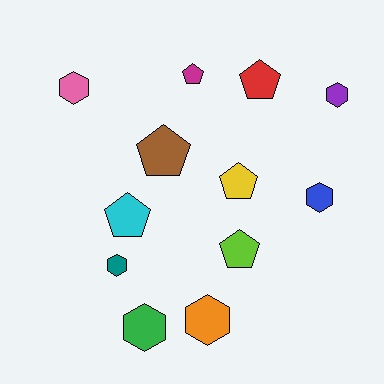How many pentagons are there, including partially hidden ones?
There are 6 pentagons.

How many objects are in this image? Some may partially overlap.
There are 12 objects.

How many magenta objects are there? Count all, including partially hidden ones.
There is 1 magenta object.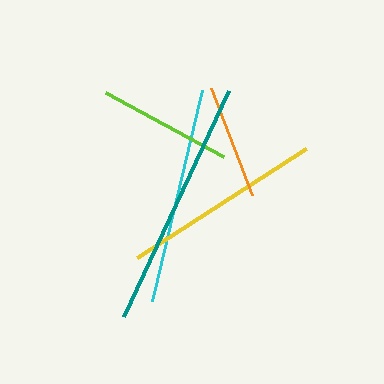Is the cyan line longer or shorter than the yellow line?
The cyan line is longer than the yellow line.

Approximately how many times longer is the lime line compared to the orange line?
The lime line is approximately 1.2 times the length of the orange line.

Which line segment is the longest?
The teal line is the longest at approximately 249 pixels.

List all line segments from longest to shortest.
From longest to shortest: teal, cyan, yellow, lime, orange.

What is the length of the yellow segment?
The yellow segment is approximately 201 pixels long.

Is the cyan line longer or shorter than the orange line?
The cyan line is longer than the orange line.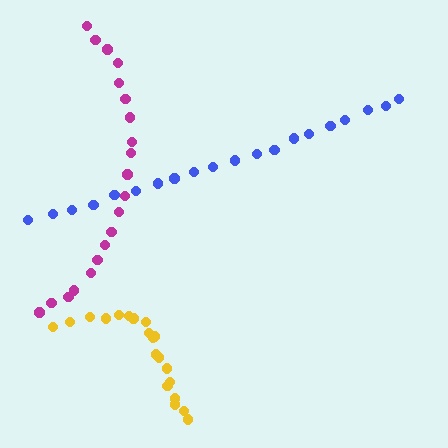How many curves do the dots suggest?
There are 3 distinct paths.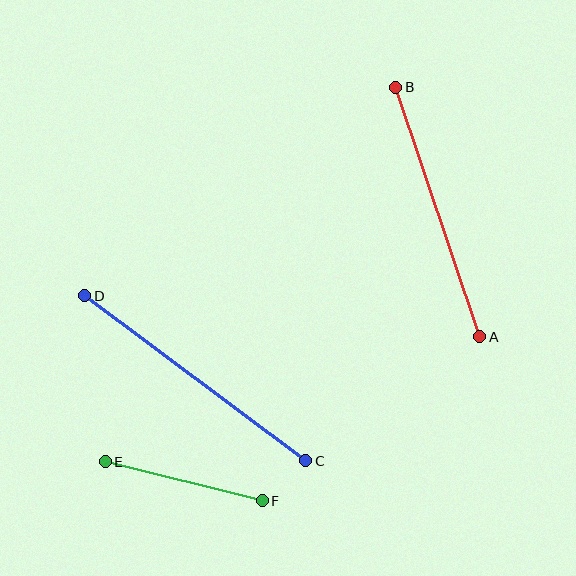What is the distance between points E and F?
The distance is approximately 162 pixels.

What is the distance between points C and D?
The distance is approximately 276 pixels.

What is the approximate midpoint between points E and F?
The midpoint is at approximately (184, 481) pixels.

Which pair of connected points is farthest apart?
Points C and D are farthest apart.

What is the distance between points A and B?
The distance is approximately 263 pixels.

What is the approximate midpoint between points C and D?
The midpoint is at approximately (195, 378) pixels.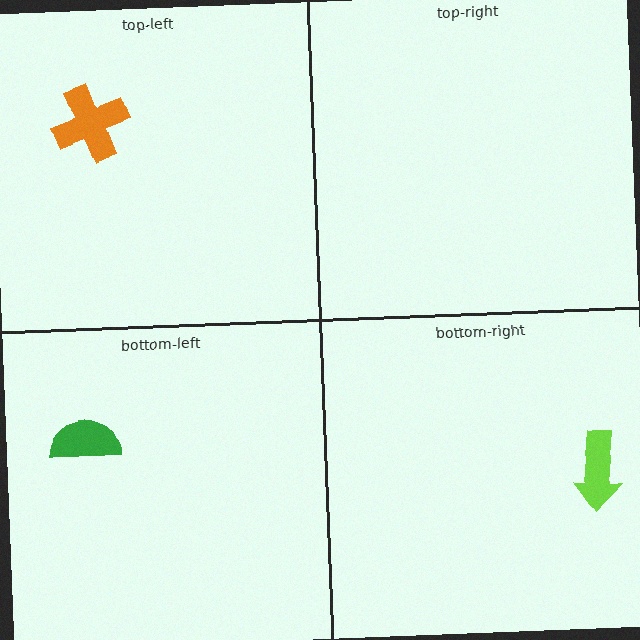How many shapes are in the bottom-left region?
1.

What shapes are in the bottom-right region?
The lime arrow.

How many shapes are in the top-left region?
1.